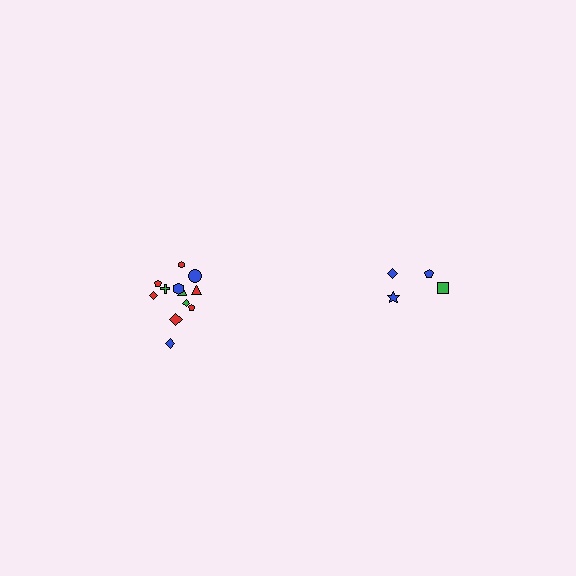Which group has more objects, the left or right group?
The left group.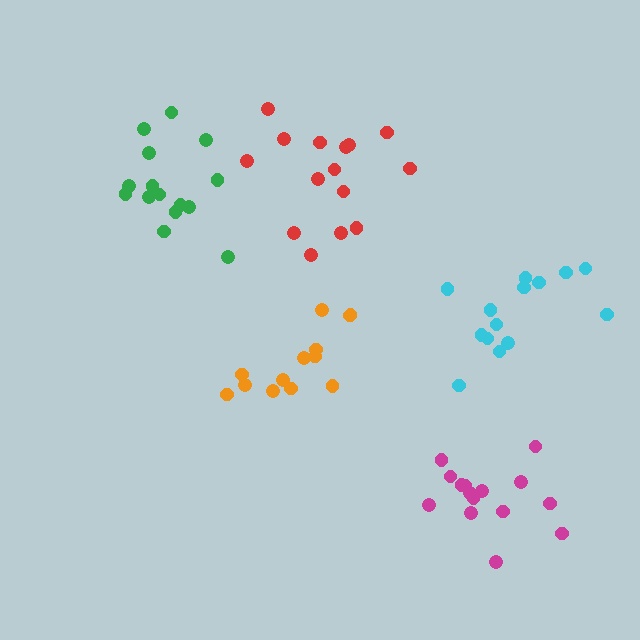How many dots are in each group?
Group 1: 15 dots, Group 2: 13 dots, Group 3: 14 dots, Group 4: 15 dots, Group 5: 15 dots (72 total).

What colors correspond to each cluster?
The clusters are colored: red, orange, cyan, magenta, green.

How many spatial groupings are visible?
There are 5 spatial groupings.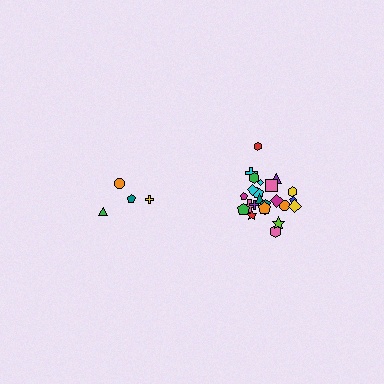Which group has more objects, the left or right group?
The right group.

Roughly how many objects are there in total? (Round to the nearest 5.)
Roughly 30 objects in total.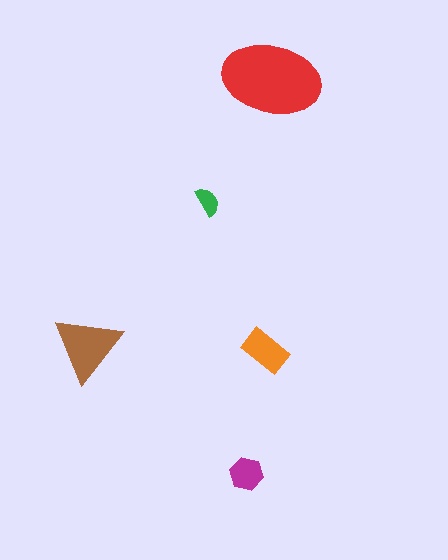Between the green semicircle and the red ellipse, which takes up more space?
The red ellipse.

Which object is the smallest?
The green semicircle.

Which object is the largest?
The red ellipse.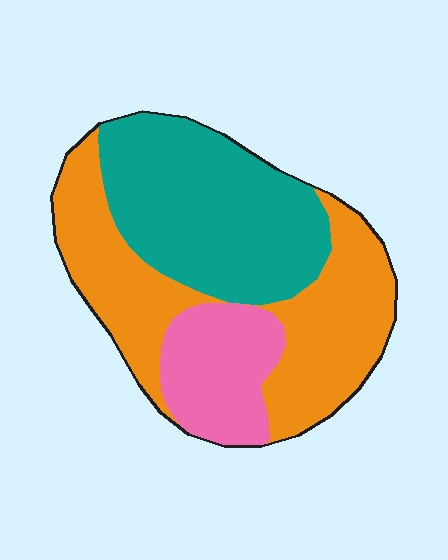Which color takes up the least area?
Pink, at roughly 20%.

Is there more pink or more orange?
Orange.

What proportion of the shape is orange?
Orange covers 43% of the shape.